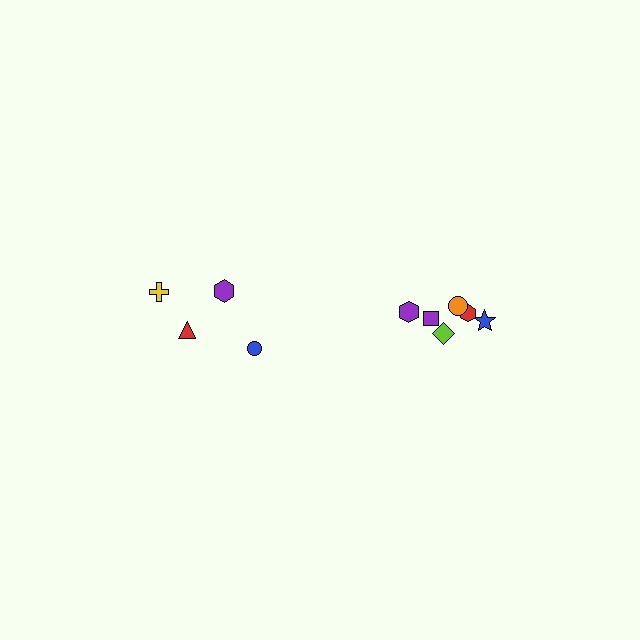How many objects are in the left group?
There are 4 objects.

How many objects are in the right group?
There are 6 objects.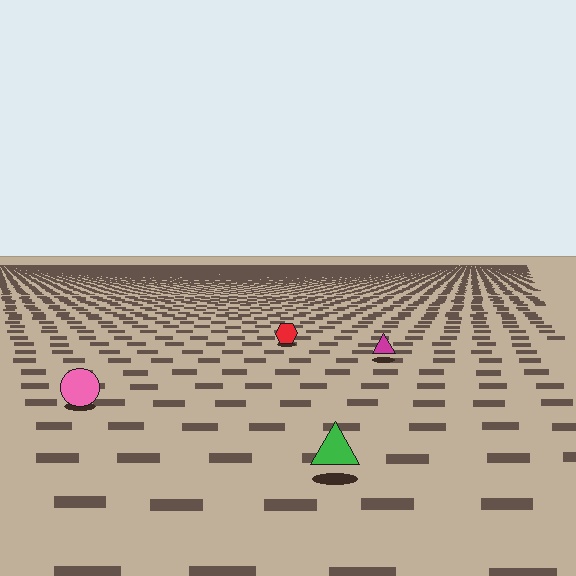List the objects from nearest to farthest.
From nearest to farthest: the green triangle, the pink circle, the magenta triangle, the red hexagon.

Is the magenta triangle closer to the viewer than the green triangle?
No. The green triangle is closer — you can tell from the texture gradient: the ground texture is coarser near it.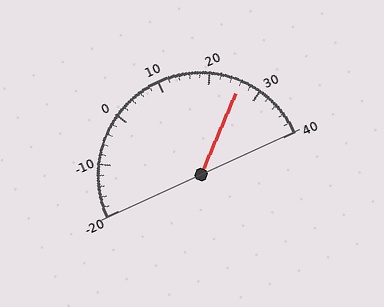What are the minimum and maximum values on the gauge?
The gauge ranges from -20 to 40.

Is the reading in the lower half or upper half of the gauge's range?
The reading is in the upper half of the range (-20 to 40).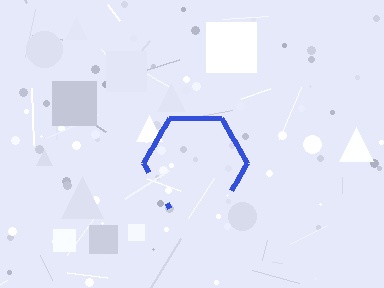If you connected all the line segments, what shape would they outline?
They would outline a hexagon.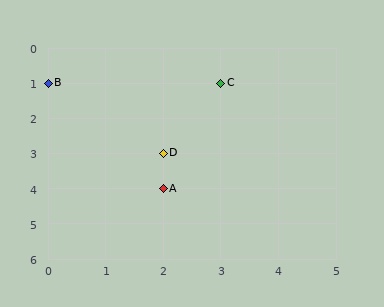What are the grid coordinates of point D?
Point D is at grid coordinates (2, 3).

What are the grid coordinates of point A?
Point A is at grid coordinates (2, 4).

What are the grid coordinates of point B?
Point B is at grid coordinates (0, 1).